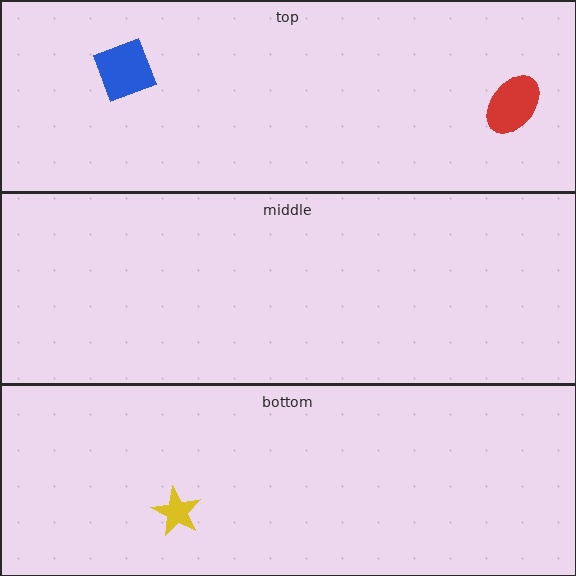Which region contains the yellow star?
The bottom region.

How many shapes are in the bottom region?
1.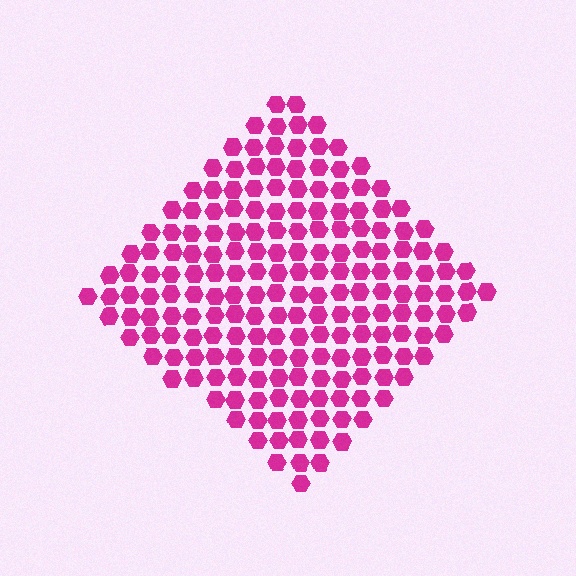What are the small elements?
The small elements are hexagons.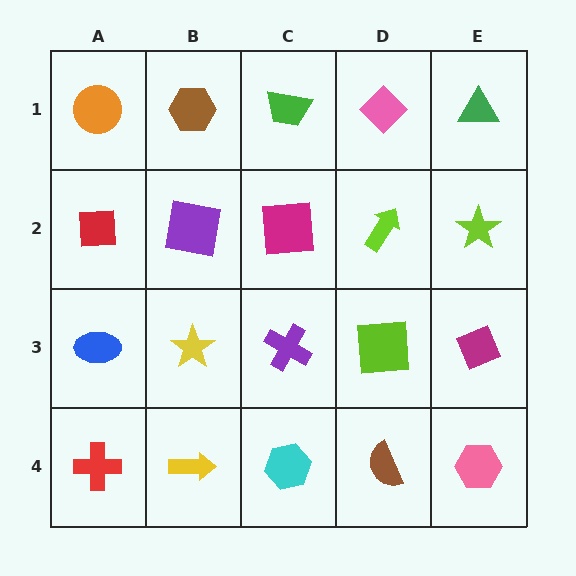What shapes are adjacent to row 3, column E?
A lime star (row 2, column E), a pink hexagon (row 4, column E), a lime square (row 3, column D).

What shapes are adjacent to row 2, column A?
An orange circle (row 1, column A), a blue ellipse (row 3, column A), a purple square (row 2, column B).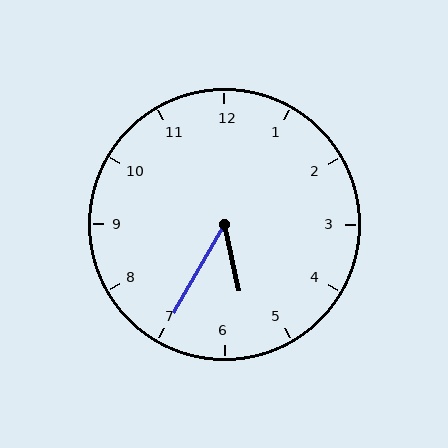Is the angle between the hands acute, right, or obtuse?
It is acute.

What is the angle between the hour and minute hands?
Approximately 42 degrees.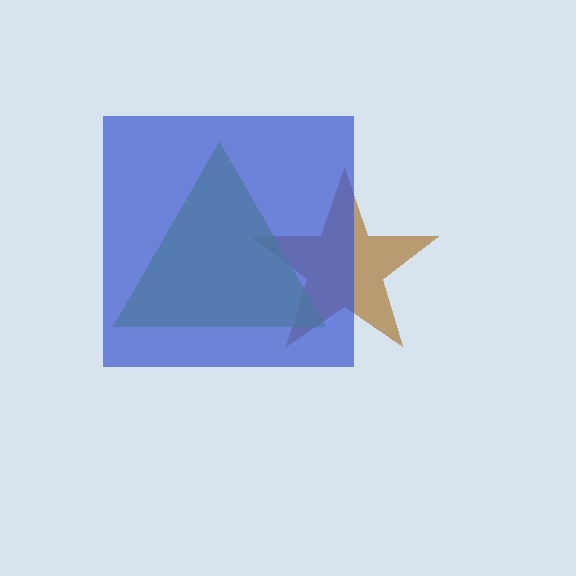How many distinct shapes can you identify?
There are 3 distinct shapes: a brown star, a lime triangle, a blue square.